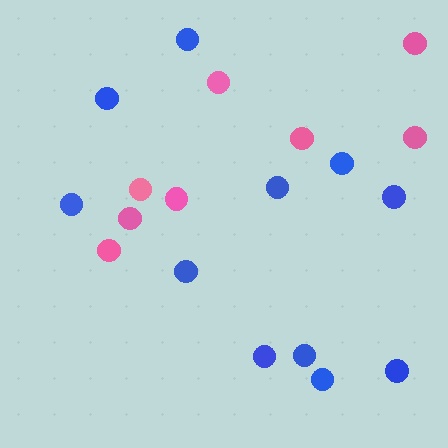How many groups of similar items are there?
There are 2 groups: one group of blue circles (11) and one group of pink circles (8).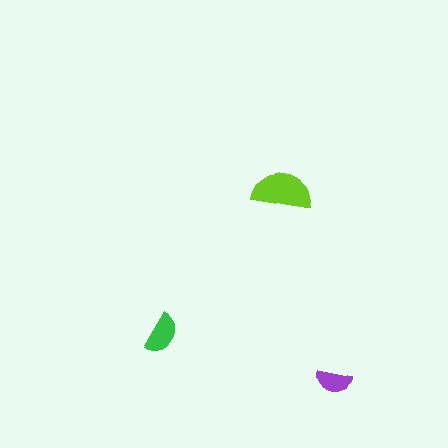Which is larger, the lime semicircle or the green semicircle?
The lime one.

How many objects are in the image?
There are 3 objects in the image.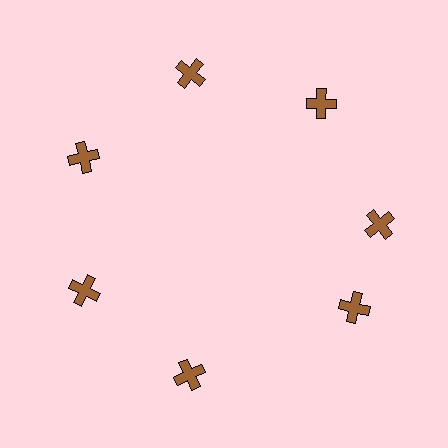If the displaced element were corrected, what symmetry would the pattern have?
It would have 7-fold rotational symmetry — the pattern would map onto itself every 51 degrees.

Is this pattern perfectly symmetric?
No. The 7 brown crosses are arranged in a ring, but one element near the 5 o'clock position is rotated out of alignment along the ring, breaking the 7-fold rotational symmetry.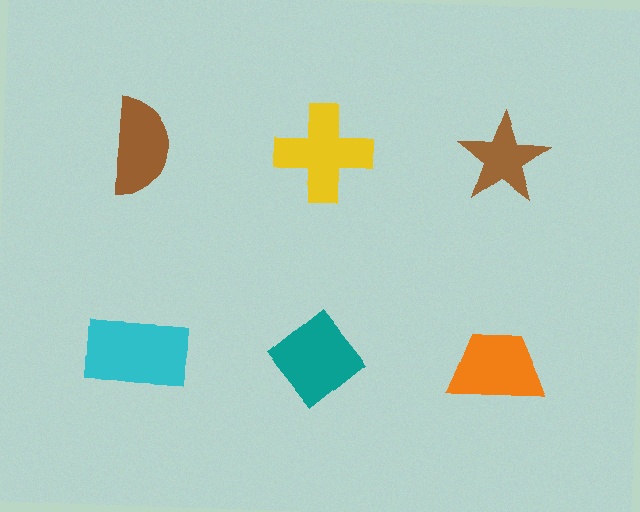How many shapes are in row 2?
3 shapes.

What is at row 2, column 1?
A cyan rectangle.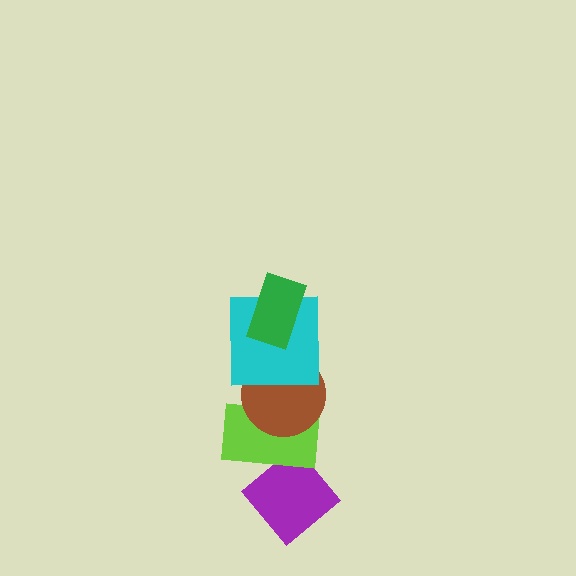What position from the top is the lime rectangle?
The lime rectangle is 4th from the top.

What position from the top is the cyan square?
The cyan square is 2nd from the top.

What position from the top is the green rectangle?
The green rectangle is 1st from the top.